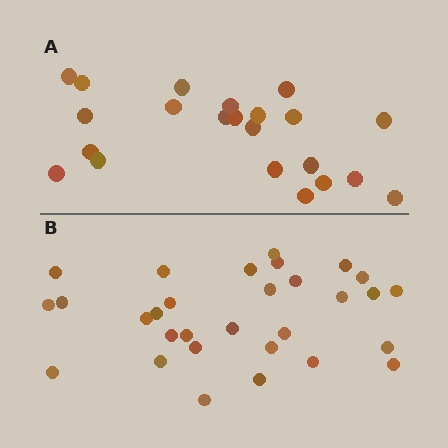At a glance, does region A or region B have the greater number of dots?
Region B (the bottom region) has more dots.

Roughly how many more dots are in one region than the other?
Region B has roughly 8 or so more dots than region A.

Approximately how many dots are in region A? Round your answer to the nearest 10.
About 20 dots. (The exact count is 22, which rounds to 20.)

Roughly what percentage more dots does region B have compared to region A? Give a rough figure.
About 35% more.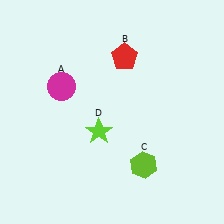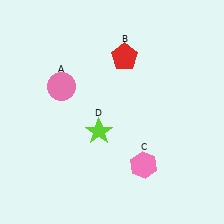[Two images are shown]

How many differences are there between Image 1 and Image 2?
There are 2 differences between the two images.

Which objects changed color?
A changed from magenta to pink. C changed from lime to pink.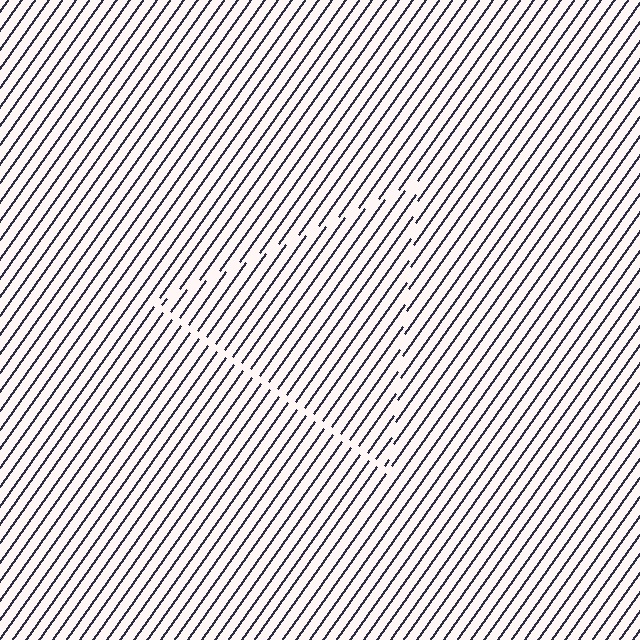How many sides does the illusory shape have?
3 sides — the line-ends trace a triangle.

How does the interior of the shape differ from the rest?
The interior of the shape contains the same grating, shifted by half a period — the contour is defined by the phase discontinuity where line-ends from the inner and outer gratings abut.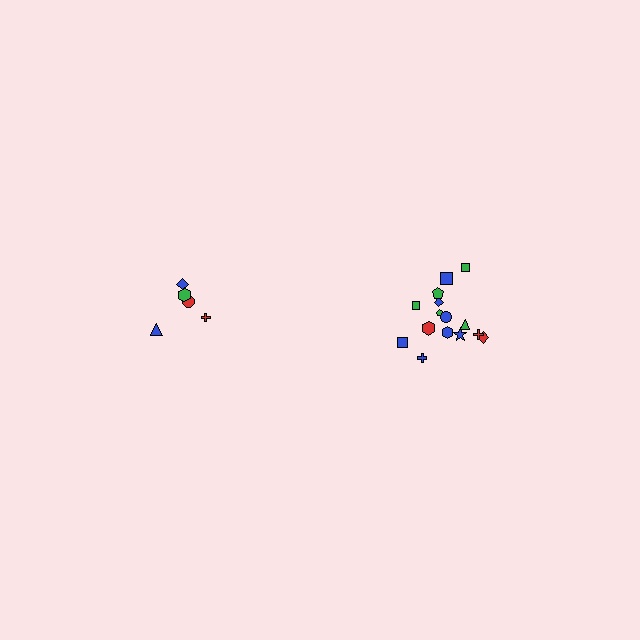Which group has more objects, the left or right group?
The right group.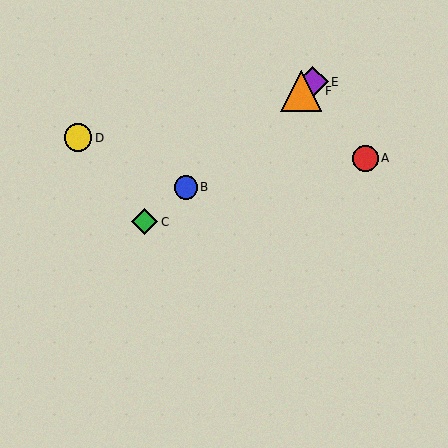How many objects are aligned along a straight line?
4 objects (B, C, E, F) are aligned along a straight line.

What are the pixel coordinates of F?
Object F is at (301, 91).